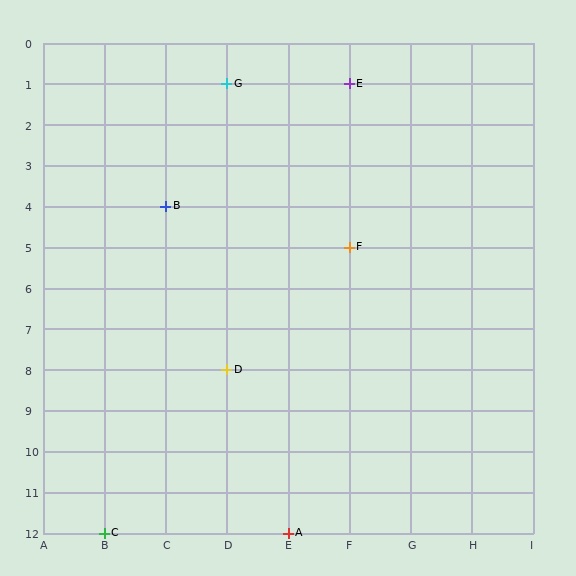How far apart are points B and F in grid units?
Points B and F are 3 columns and 1 row apart (about 3.2 grid units diagonally).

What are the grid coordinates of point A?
Point A is at grid coordinates (E, 12).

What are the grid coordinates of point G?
Point G is at grid coordinates (D, 1).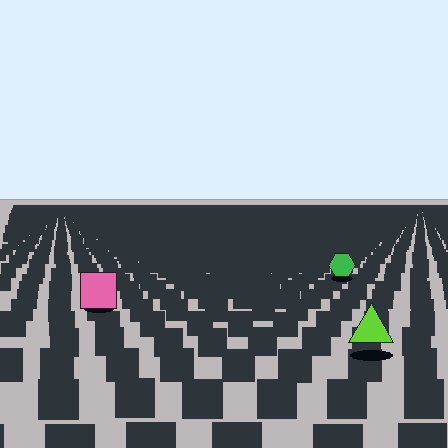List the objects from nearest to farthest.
From nearest to farthest: the lime triangle, the pink square, the green hexagon.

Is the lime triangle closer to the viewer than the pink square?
Yes. The lime triangle is closer — you can tell from the texture gradient: the ground texture is coarser near it.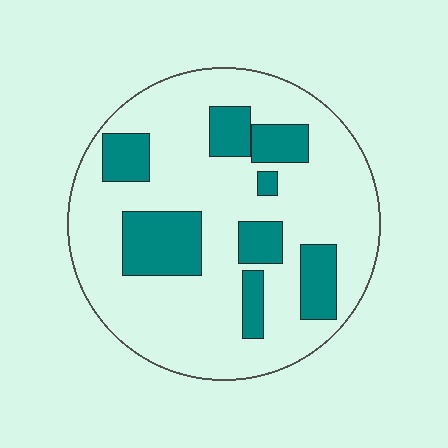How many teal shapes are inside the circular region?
8.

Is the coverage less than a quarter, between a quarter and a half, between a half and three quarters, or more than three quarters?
Less than a quarter.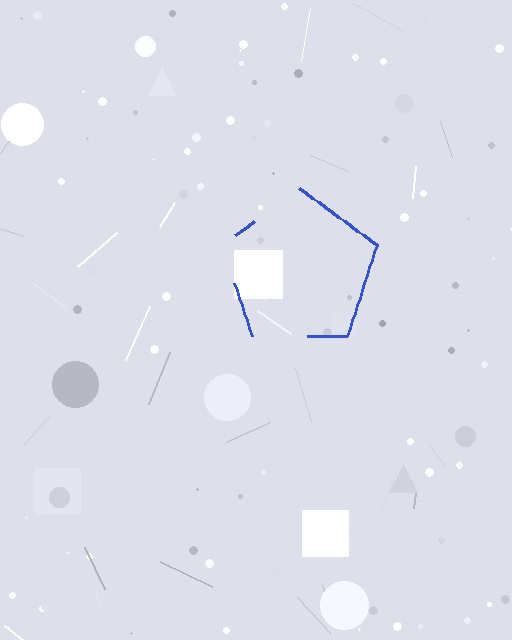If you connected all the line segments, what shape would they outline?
They would outline a pentagon.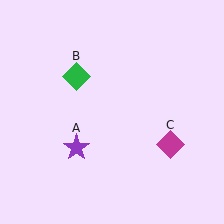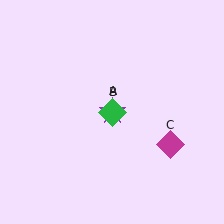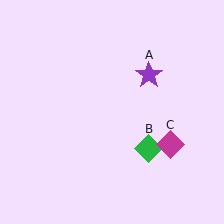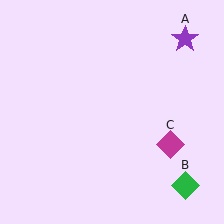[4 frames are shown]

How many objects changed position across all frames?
2 objects changed position: purple star (object A), green diamond (object B).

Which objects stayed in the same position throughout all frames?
Magenta diamond (object C) remained stationary.